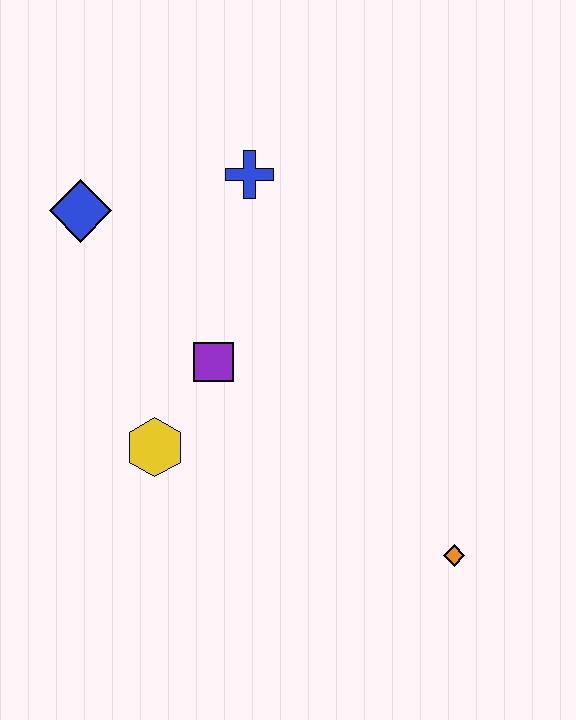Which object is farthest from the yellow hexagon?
The orange diamond is farthest from the yellow hexagon.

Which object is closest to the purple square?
The yellow hexagon is closest to the purple square.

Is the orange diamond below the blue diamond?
Yes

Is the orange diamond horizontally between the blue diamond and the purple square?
No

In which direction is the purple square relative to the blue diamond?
The purple square is below the blue diamond.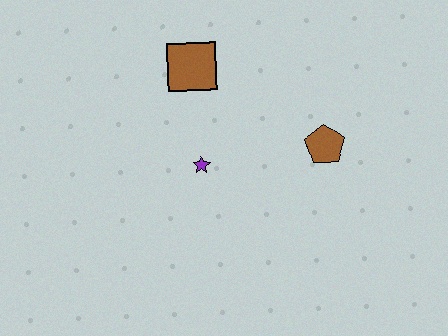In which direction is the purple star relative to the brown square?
The purple star is below the brown square.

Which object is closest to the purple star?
The brown square is closest to the purple star.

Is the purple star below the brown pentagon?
Yes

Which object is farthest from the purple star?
The brown pentagon is farthest from the purple star.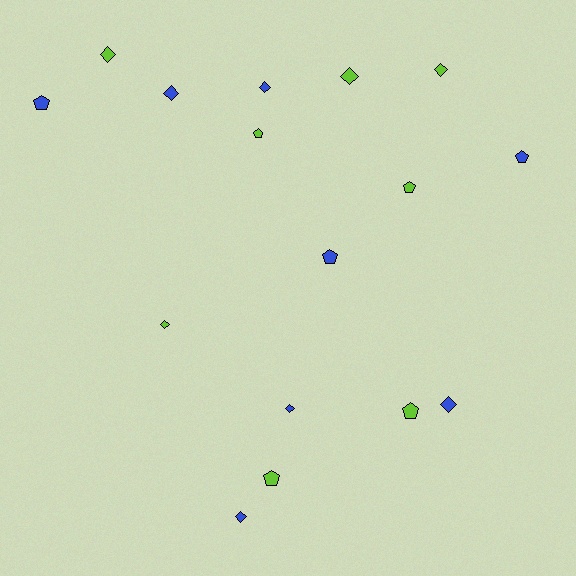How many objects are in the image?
There are 16 objects.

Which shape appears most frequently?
Diamond, with 9 objects.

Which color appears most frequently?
Blue, with 8 objects.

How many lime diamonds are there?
There are 4 lime diamonds.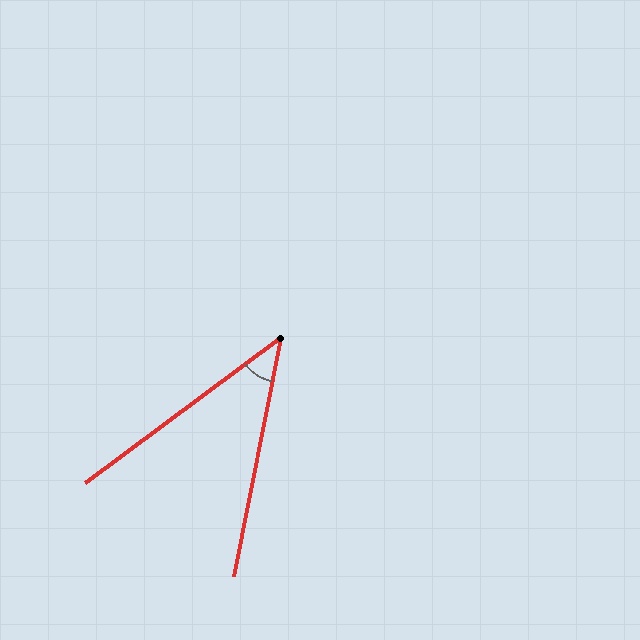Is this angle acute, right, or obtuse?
It is acute.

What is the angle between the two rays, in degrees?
Approximately 42 degrees.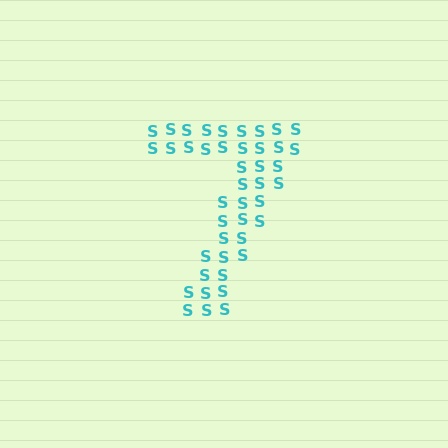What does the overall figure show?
The overall figure shows the digit 7.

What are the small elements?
The small elements are letter S's.